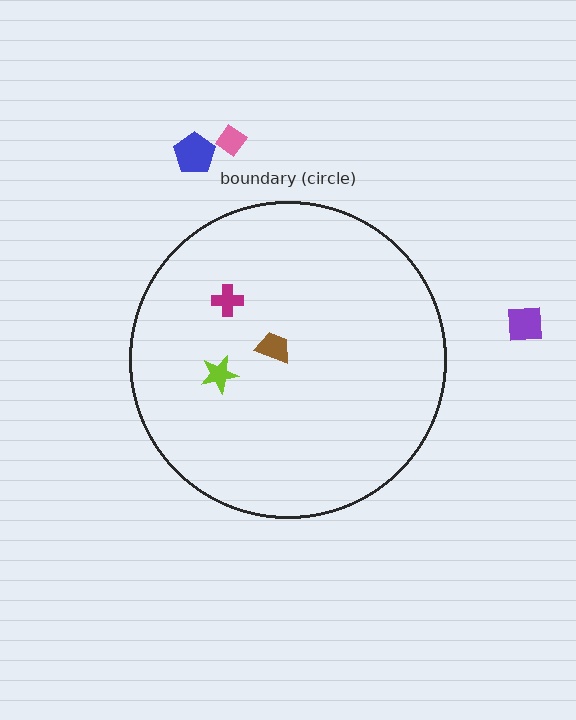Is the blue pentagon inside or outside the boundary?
Outside.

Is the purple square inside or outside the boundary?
Outside.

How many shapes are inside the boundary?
3 inside, 3 outside.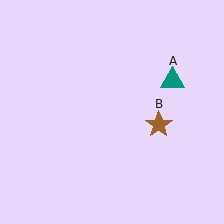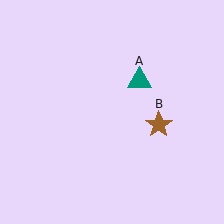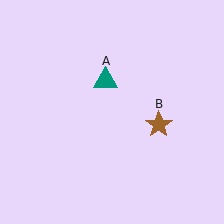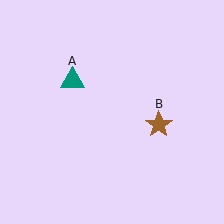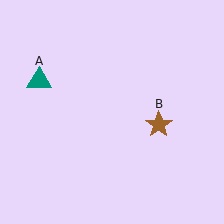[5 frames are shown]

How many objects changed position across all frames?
1 object changed position: teal triangle (object A).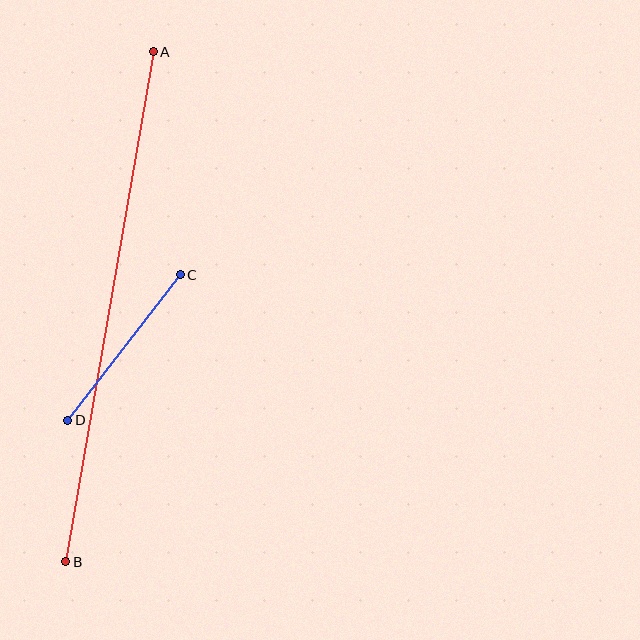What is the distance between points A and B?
The distance is approximately 518 pixels.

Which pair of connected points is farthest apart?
Points A and B are farthest apart.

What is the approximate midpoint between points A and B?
The midpoint is at approximately (110, 307) pixels.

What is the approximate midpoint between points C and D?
The midpoint is at approximately (124, 348) pixels.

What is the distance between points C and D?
The distance is approximately 184 pixels.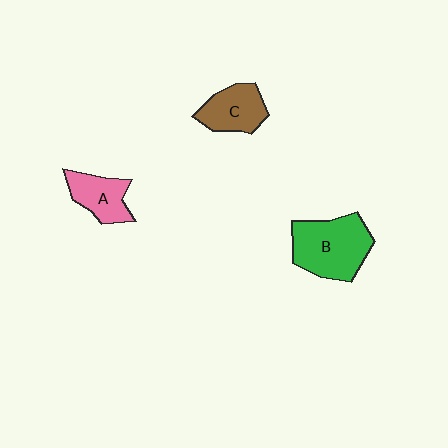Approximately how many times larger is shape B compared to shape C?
Approximately 1.6 times.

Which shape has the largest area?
Shape B (green).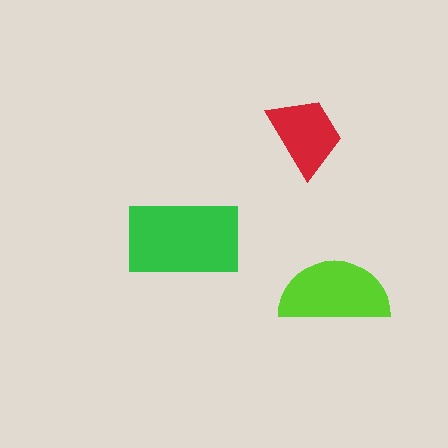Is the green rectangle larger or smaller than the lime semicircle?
Larger.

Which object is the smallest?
The red trapezoid.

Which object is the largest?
The green rectangle.